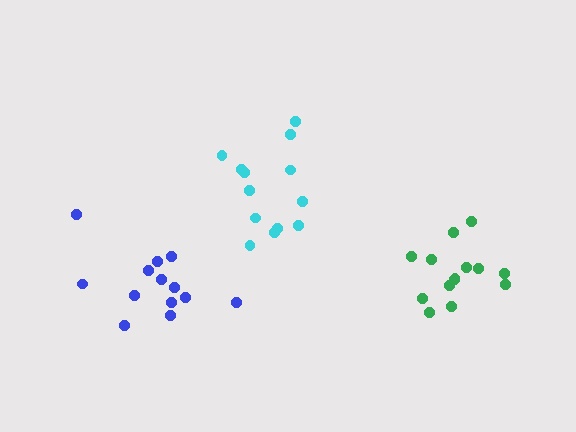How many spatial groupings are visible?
There are 3 spatial groupings.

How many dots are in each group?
Group 1: 13 dots, Group 2: 13 dots, Group 3: 14 dots (40 total).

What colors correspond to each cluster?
The clusters are colored: blue, cyan, green.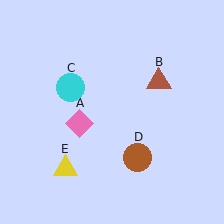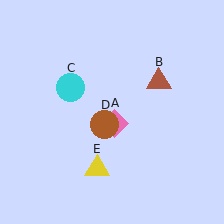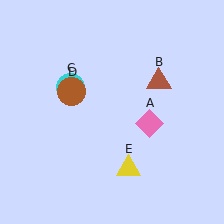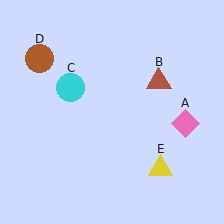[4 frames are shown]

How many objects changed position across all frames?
3 objects changed position: pink diamond (object A), brown circle (object D), yellow triangle (object E).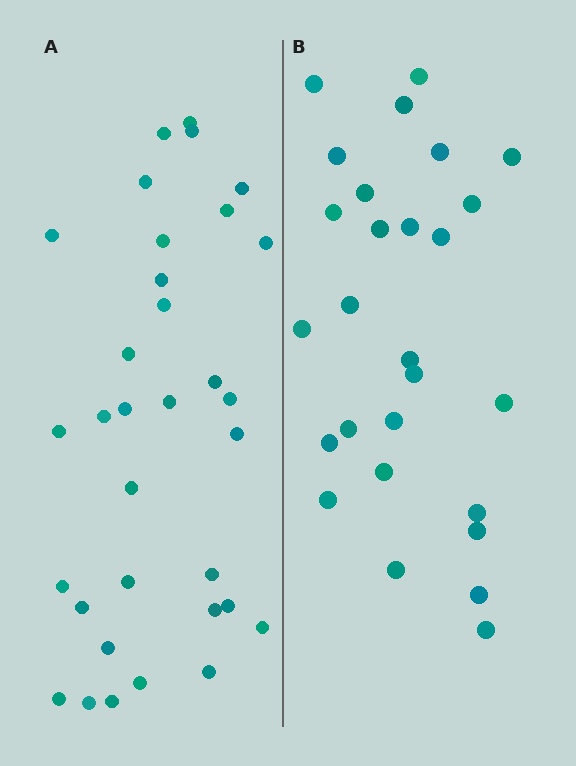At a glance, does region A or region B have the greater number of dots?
Region A (the left region) has more dots.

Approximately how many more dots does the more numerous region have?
Region A has about 6 more dots than region B.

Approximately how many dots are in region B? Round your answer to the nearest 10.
About 30 dots. (The exact count is 27, which rounds to 30.)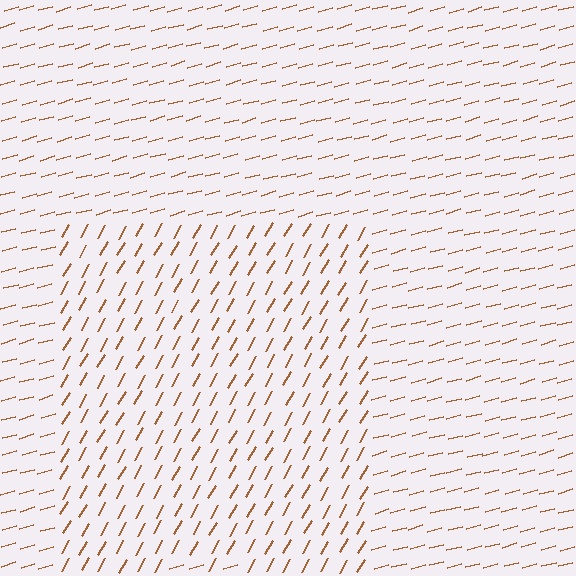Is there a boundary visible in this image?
Yes, there is a texture boundary formed by a change in line orientation.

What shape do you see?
I see a rectangle.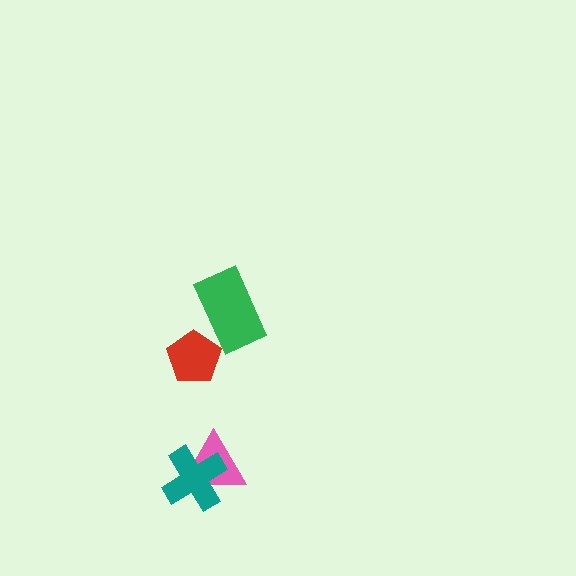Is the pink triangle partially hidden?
Yes, it is partially covered by another shape.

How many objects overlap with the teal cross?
1 object overlaps with the teal cross.